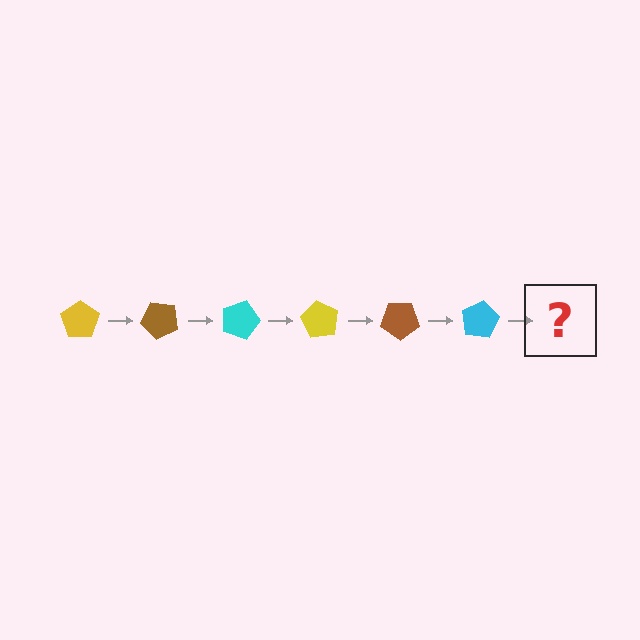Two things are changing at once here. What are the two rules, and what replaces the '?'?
The two rules are that it rotates 45 degrees each step and the color cycles through yellow, brown, and cyan. The '?' should be a yellow pentagon, rotated 270 degrees from the start.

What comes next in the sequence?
The next element should be a yellow pentagon, rotated 270 degrees from the start.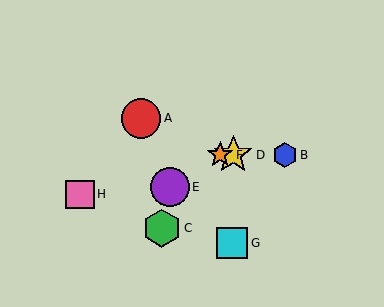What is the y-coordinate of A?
Object A is at y≈118.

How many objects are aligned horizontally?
3 objects (B, D, F) are aligned horizontally.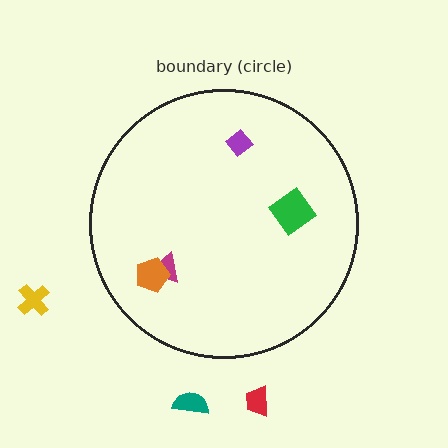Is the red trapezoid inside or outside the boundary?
Outside.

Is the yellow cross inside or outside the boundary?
Outside.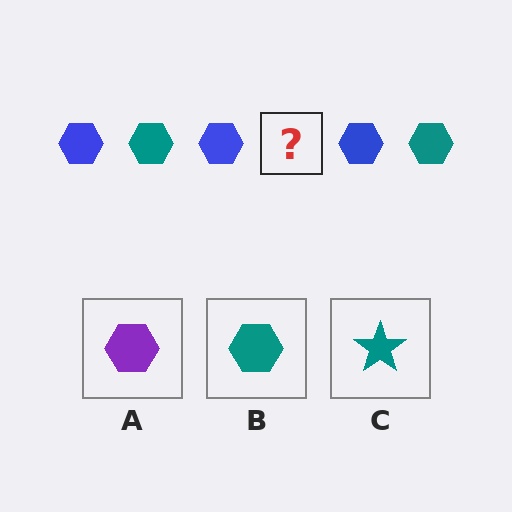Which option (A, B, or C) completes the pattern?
B.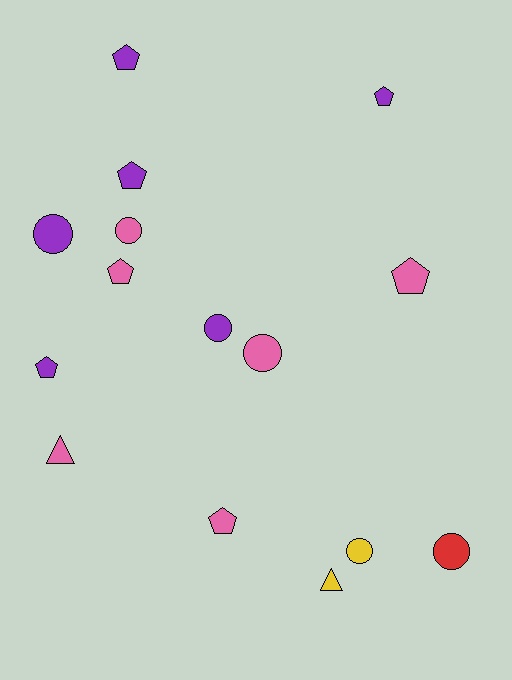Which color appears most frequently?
Purple, with 6 objects.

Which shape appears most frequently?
Pentagon, with 7 objects.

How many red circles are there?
There is 1 red circle.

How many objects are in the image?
There are 15 objects.